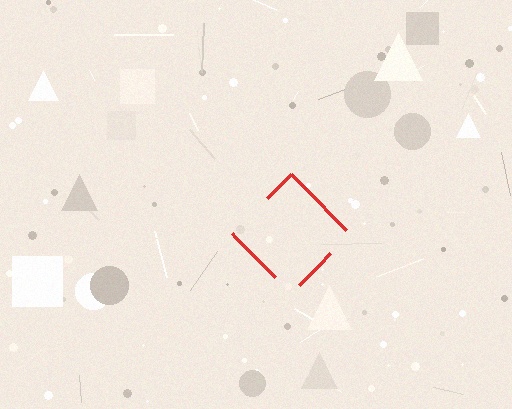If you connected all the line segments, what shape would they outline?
They would outline a diamond.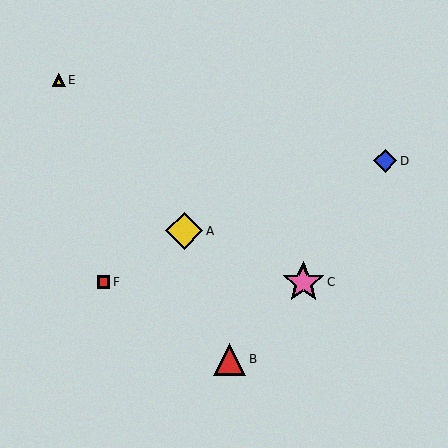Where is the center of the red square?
The center of the red square is at (104, 282).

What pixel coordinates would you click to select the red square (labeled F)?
Click at (104, 282) to select the red square F.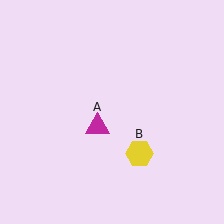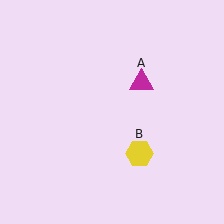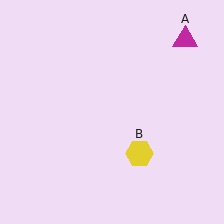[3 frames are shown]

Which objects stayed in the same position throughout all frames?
Yellow hexagon (object B) remained stationary.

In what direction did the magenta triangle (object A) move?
The magenta triangle (object A) moved up and to the right.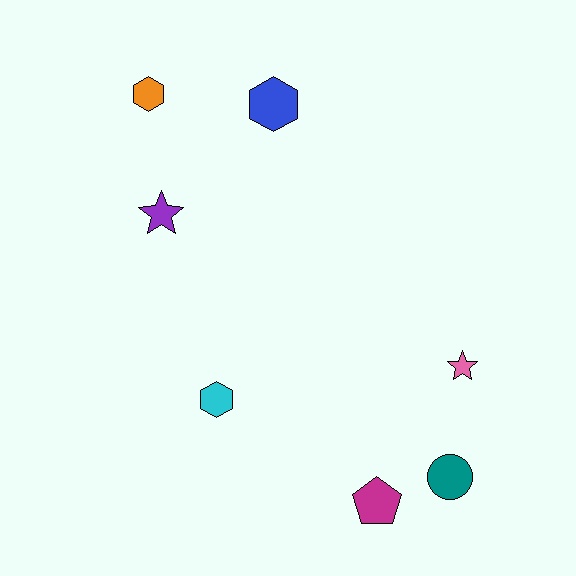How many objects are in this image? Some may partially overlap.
There are 7 objects.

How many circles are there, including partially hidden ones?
There is 1 circle.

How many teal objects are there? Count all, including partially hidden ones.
There is 1 teal object.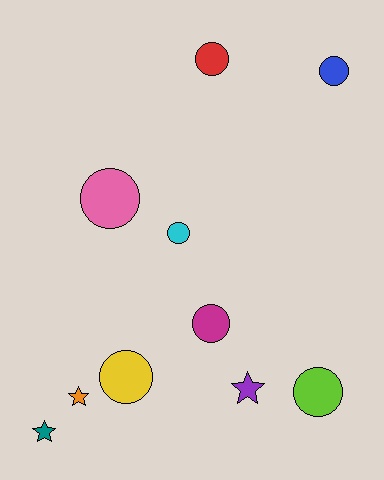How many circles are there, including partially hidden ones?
There are 7 circles.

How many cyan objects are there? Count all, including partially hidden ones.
There is 1 cyan object.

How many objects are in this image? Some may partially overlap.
There are 10 objects.